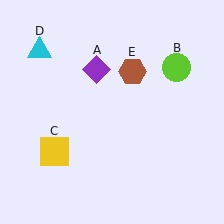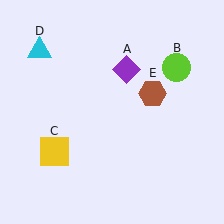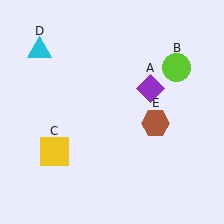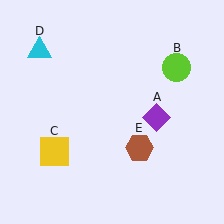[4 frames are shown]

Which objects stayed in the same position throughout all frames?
Lime circle (object B) and yellow square (object C) and cyan triangle (object D) remained stationary.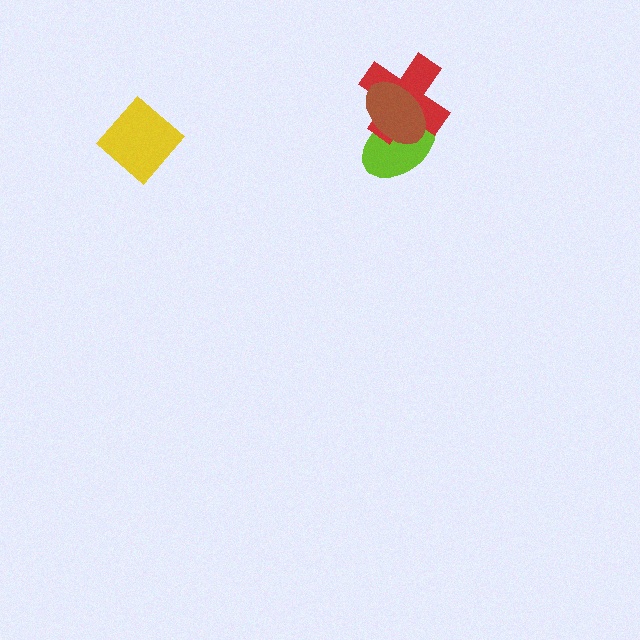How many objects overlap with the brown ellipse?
2 objects overlap with the brown ellipse.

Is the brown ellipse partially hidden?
No, no other shape covers it.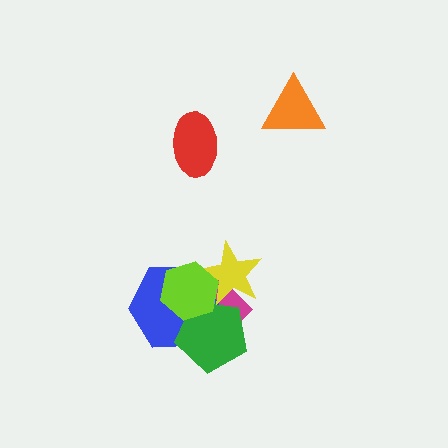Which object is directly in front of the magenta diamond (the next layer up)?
The blue hexagon is directly in front of the magenta diamond.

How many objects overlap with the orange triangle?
0 objects overlap with the orange triangle.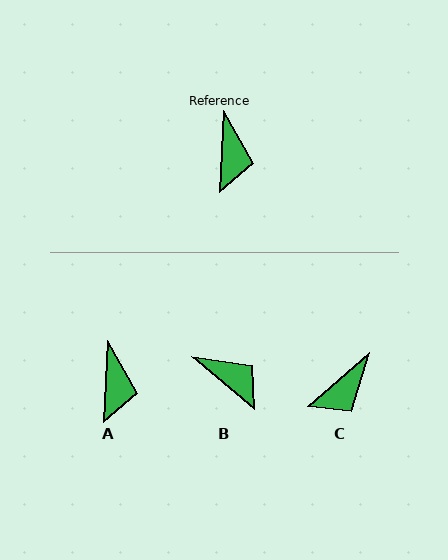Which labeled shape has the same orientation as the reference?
A.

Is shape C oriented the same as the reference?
No, it is off by about 46 degrees.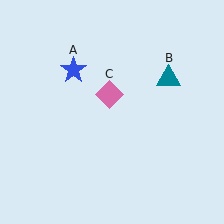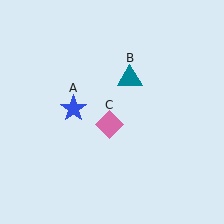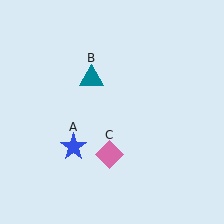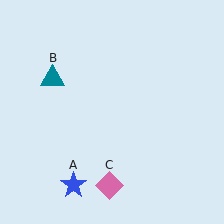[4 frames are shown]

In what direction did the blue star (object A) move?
The blue star (object A) moved down.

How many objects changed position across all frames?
3 objects changed position: blue star (object A), teal triangle (object B), pink diamond (object C).